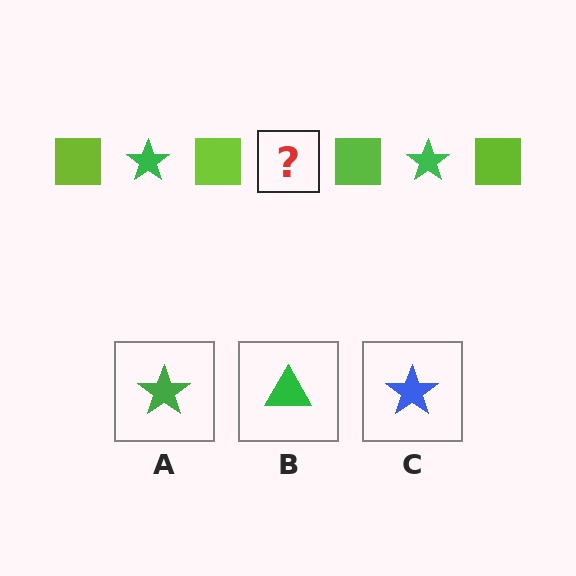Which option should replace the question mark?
Option A.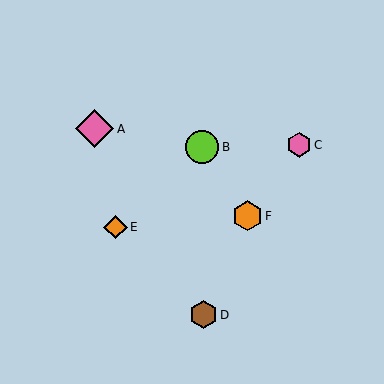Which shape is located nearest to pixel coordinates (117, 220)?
The orange diamond (labeled E) at (116, 227) is nearest to that location.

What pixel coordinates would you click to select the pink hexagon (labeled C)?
Click at (299, 145) to select the pink hexagon C.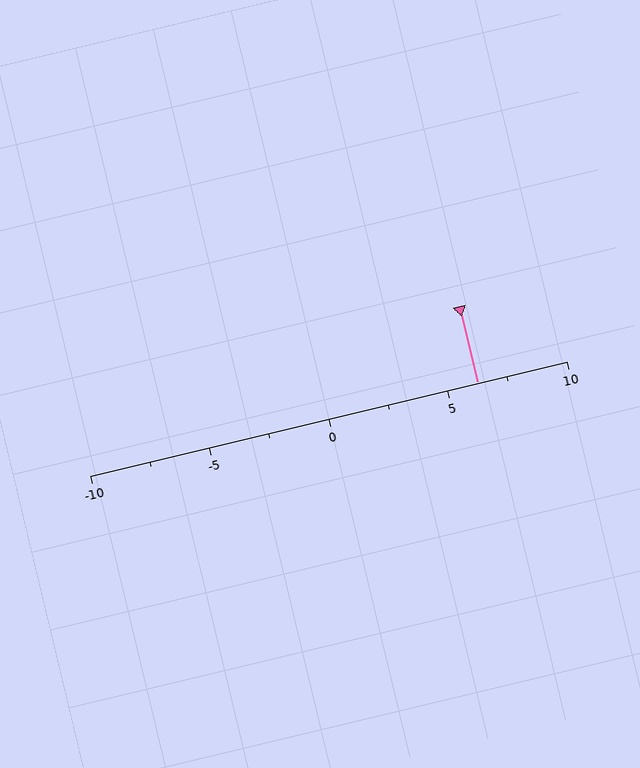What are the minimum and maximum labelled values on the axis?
The axis runs from -10 to 10.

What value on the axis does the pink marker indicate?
The marker indicates approximately 6.2.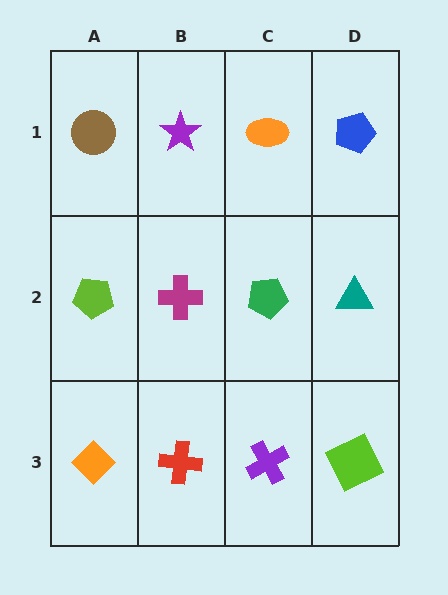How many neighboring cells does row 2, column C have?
4.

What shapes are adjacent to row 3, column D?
A teal triangle (row 2, column D), a purple cross (row 3, column C).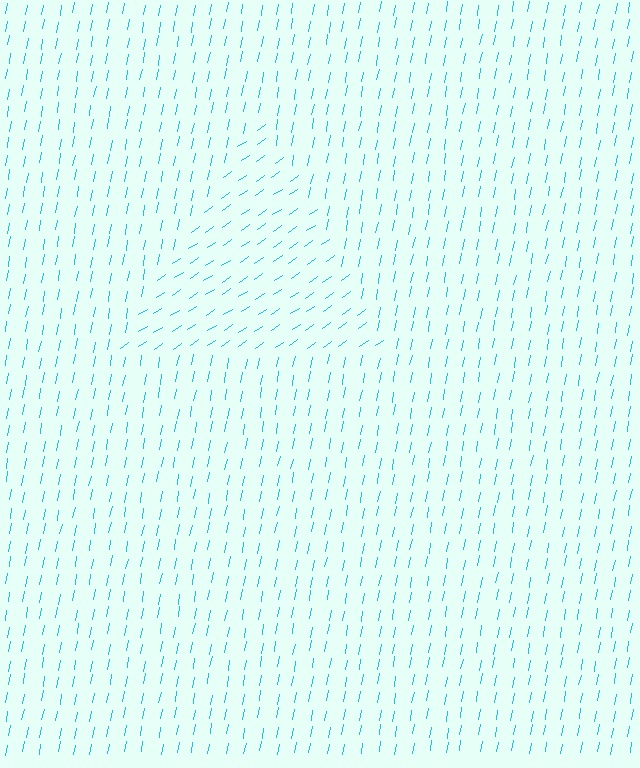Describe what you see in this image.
The image is filled with small cyan line segments. A triangle region in the image has lines oriented differently from the surrounding lines, creating a visible texture boundary.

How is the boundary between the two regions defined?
The boundary is defined purely by a change in line orientation (approximately 45 degrees difference). All lines are the same color and thickness.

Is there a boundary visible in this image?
Yes, there is a texture boundary formed by a change in line orientation.